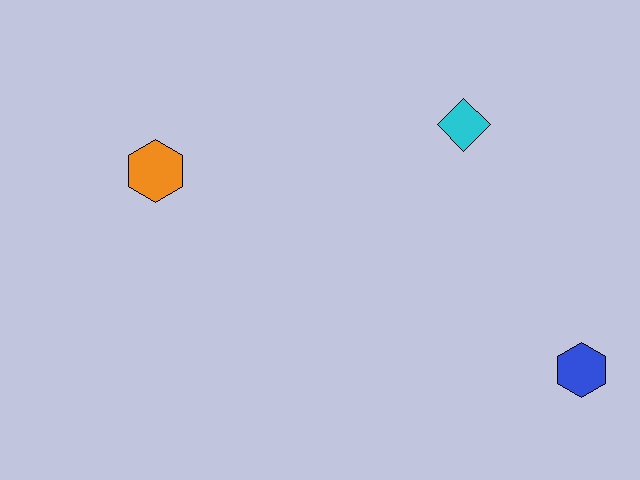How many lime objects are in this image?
There are no lime objects.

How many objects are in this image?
There are 3 objects.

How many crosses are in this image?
There are no crosses.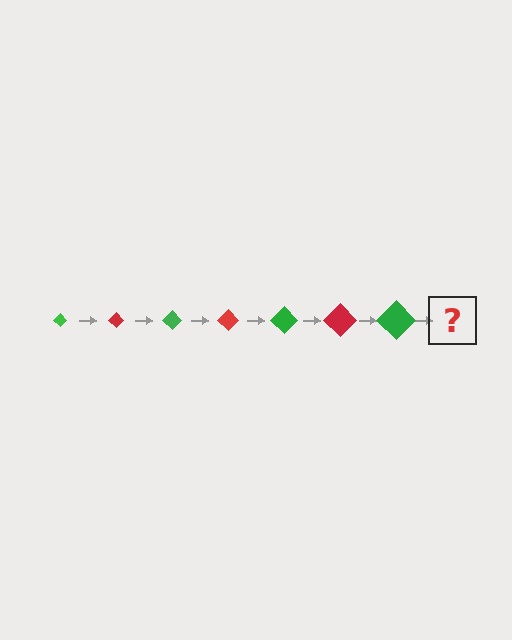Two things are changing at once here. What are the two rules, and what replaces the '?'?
The two rules are that the diamond grows larger each step and the color cycles through green and red. The '?' should be a red diamond, larger than the previous one.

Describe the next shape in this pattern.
It should be a red diamond, larger than the previous one.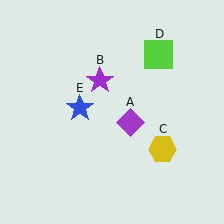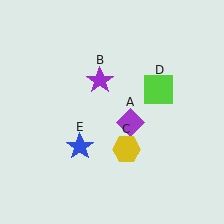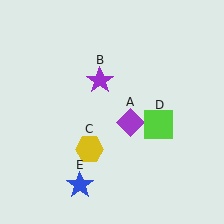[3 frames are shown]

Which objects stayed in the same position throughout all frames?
Purple diamond (object A) and purple star (object B) remained stationary.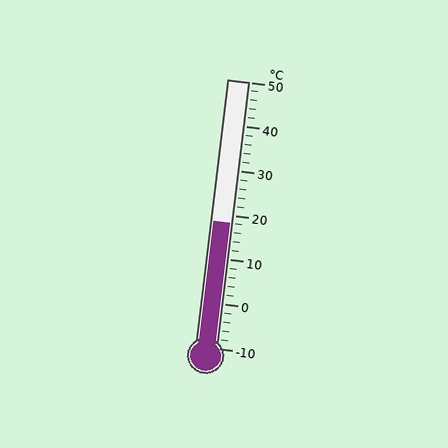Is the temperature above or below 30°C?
The temperature is below 30°C.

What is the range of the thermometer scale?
The thermometer scale ranges from -10°C to 50°C.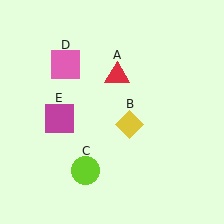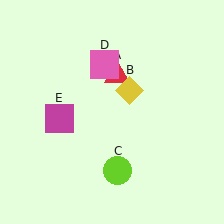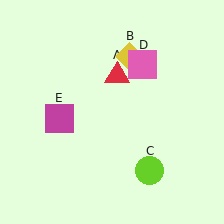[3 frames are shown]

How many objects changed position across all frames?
3 objects changed position: yellow diamond (object B), lime circle (object C), pink square (object D).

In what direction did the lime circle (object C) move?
The lime circle (object C) moved right.